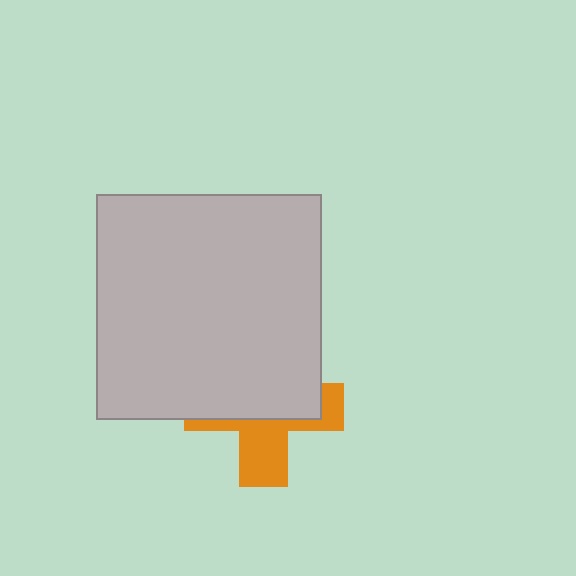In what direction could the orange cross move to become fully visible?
The orange cross could move down. That would shift it out from behind the light gray square entirely.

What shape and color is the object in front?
The object in front is a light gray square.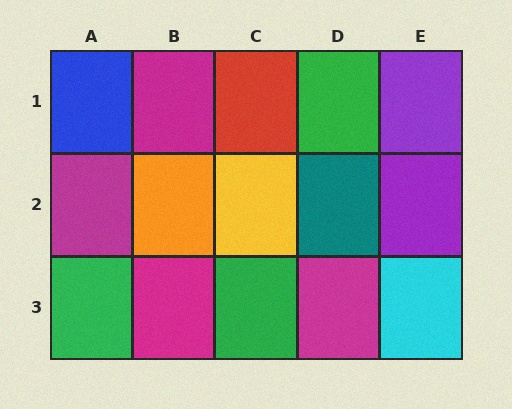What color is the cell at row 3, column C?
Green.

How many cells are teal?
1 cell is teal.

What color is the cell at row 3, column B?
Magenta.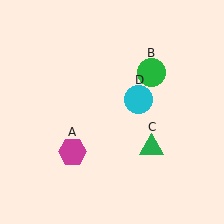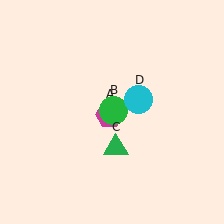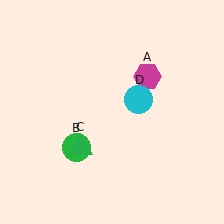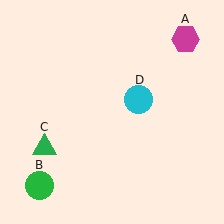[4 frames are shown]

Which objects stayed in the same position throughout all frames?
Cyan circle (object D) remained stationary.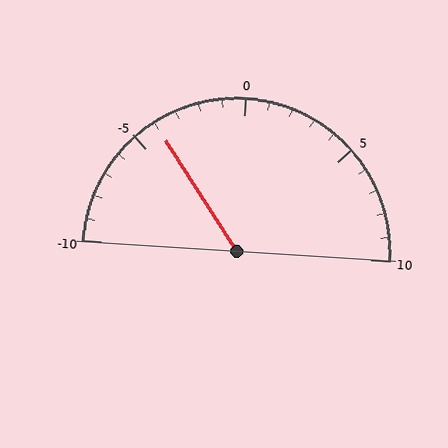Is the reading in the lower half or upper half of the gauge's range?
The reading is in the lower half of the range (-10 to 10).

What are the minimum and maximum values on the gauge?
The gauge ranges from -10 to 10.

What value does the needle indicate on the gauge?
The needle indicates approximately -4.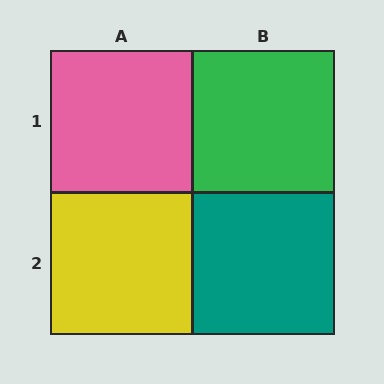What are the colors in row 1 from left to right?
Pink, green.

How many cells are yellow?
1 cell is yellow.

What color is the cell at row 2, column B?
Teal.